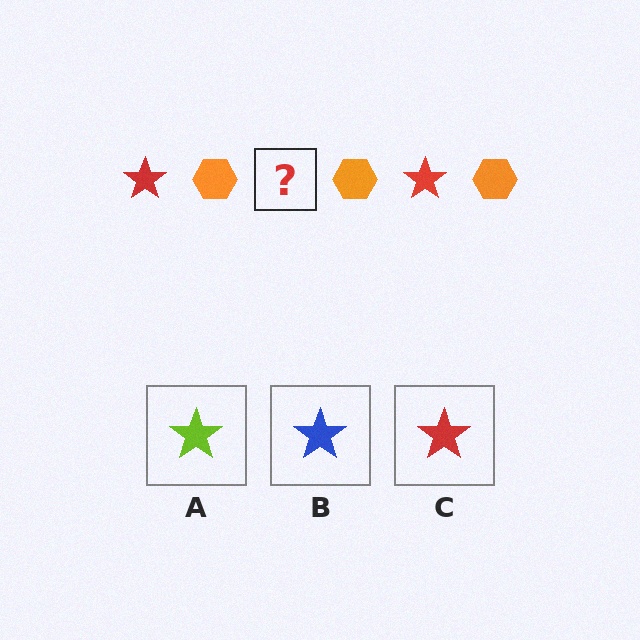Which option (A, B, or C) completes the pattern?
C.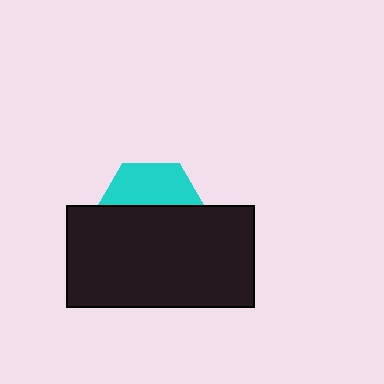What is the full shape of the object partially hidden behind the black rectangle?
The partially hidden object is a cyan hexagon.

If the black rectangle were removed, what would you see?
You would see the complete cyan hexagon.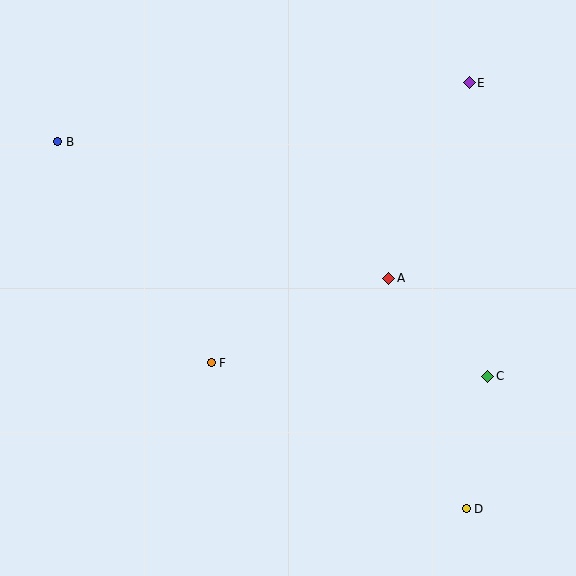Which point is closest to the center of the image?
Point A at (389, 278) is closest to the center.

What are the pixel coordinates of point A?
Point A is at (389, 278).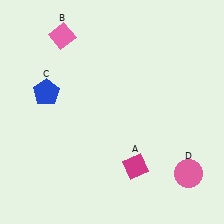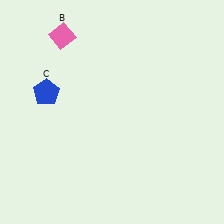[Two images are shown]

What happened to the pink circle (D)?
The pink circle (D) was removed in Image 2. It was in the bottom-right area of Image 1.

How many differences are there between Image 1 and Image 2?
There are 2 differences between the two images.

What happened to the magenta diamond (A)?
The magenta diamond (A) was removed in Image 2. It was in the bottom-right area of Image 1.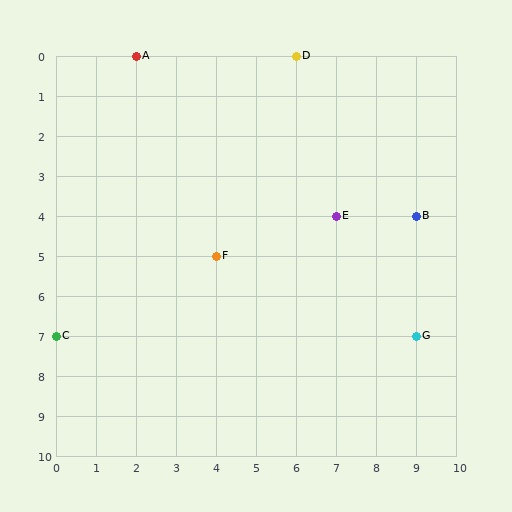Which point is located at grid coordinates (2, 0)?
Point A is at (2, 0).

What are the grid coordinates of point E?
Point E is at grid coordinates (7, 4).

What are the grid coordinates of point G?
Point G is at grid coordinates (9, 7).